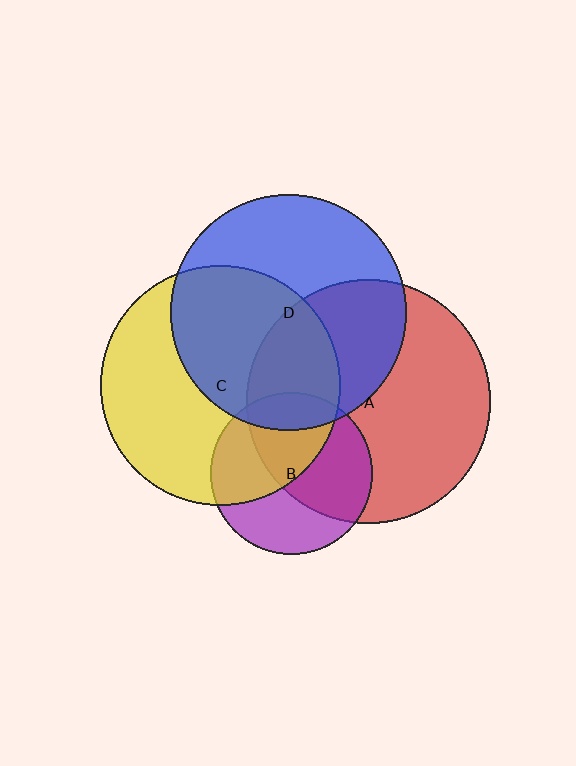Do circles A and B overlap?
Yes.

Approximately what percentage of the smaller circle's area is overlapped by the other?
Approximately 55%.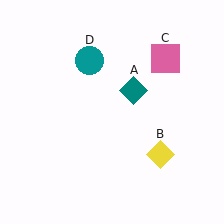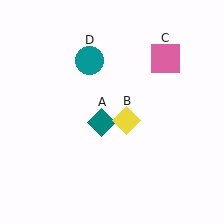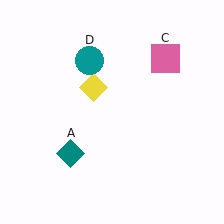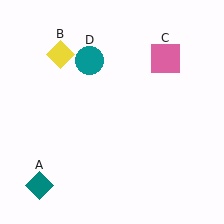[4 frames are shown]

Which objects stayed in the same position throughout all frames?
Pink square (object C) and teal circle (object D) remained stationary.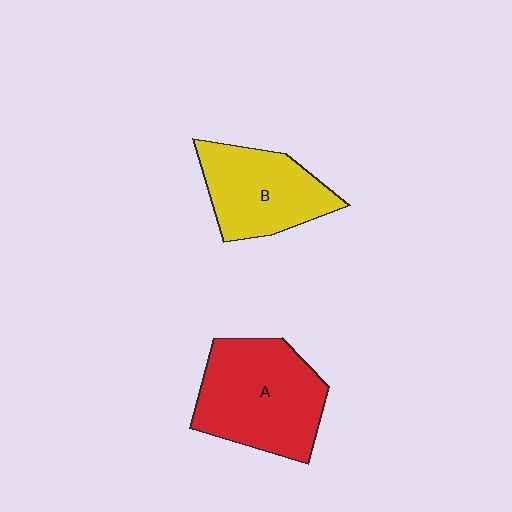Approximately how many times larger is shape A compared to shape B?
Approximately 1.3 times.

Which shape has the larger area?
Shape A (red).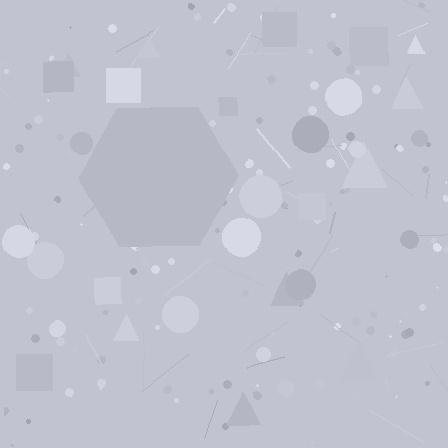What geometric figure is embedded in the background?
A hexagon is embedded in the background.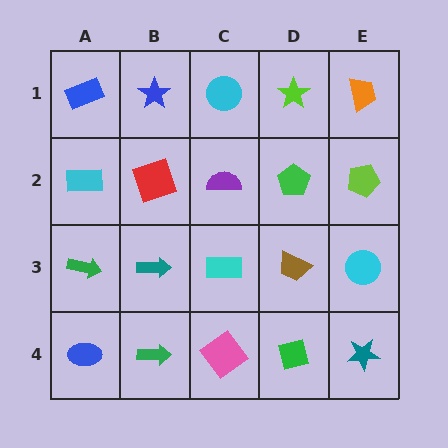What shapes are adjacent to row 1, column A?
A cyan rectangle (row 2, column A), a blue star (row 1, column B).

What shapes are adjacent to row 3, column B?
A red square (row 2, column B), a green arrow (row 4, column B), a green arrow (row 3, column A), a cyan rectangle (row 3, column C).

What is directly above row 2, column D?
A lime star.